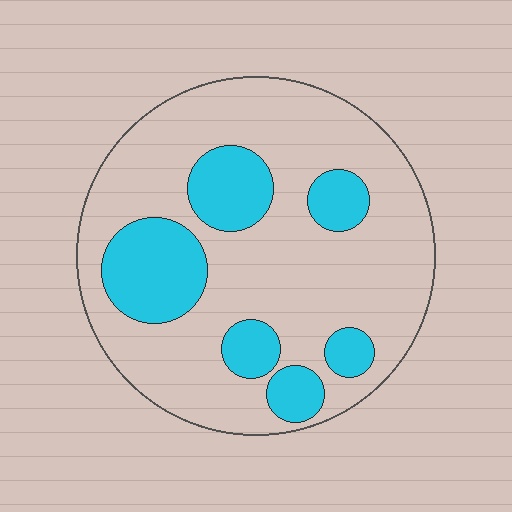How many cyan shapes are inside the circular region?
6.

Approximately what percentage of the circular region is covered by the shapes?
Approximately 25%.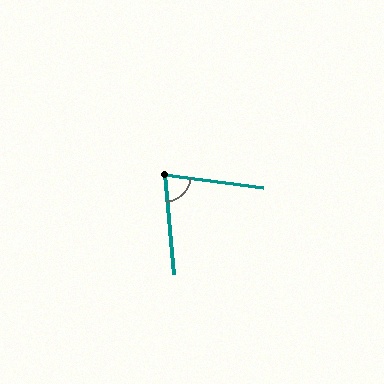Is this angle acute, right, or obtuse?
It is acute.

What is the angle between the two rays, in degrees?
Approximately 77 degrees.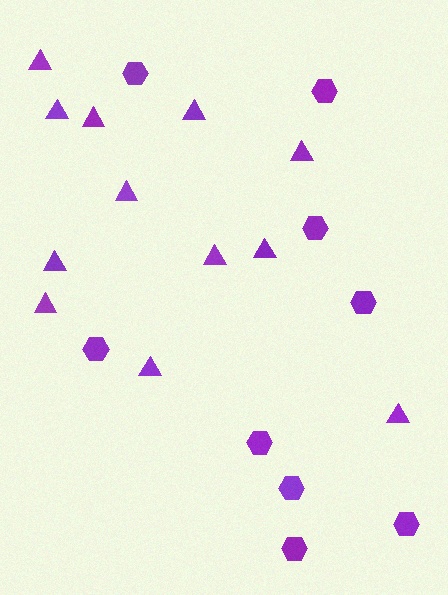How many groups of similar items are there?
There are 2 groups: one group of triangles (12) and one group of hexagons (9).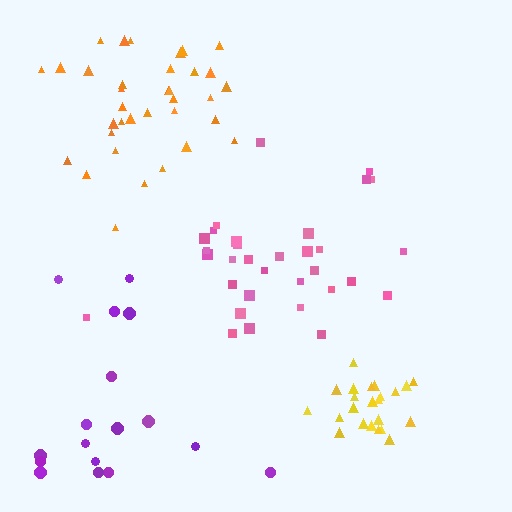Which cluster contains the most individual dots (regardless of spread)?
Orange (35).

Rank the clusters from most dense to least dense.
yellow, orange, pink, purple.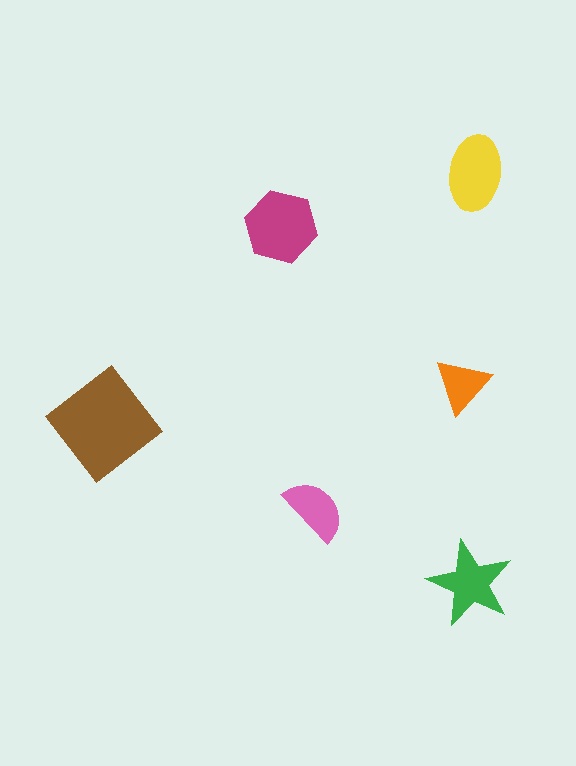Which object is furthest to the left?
The brown diamond is leftmost.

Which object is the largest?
The brown diamond.